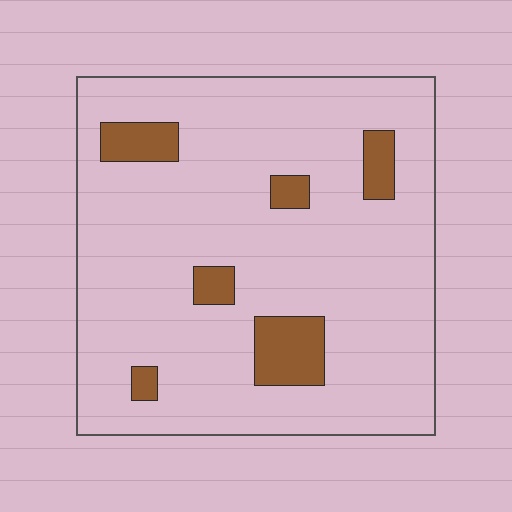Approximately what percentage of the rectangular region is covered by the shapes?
Approximately 10%.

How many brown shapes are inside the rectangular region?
6.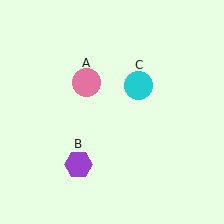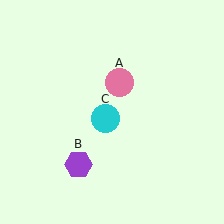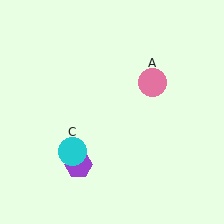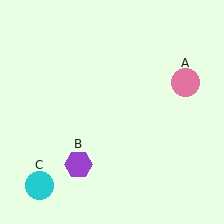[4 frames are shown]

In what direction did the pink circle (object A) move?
The pink circle (object A) moved right.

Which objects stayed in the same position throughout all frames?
Purple hexagon (object B) remained stationary.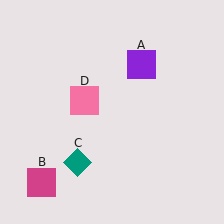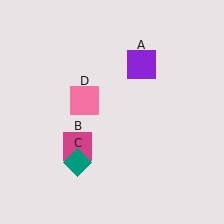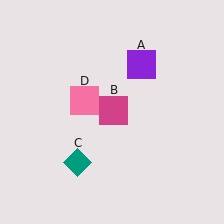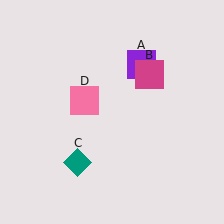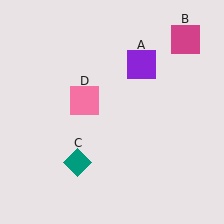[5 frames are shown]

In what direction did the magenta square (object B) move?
The magenta square (object B) moved up and to the right.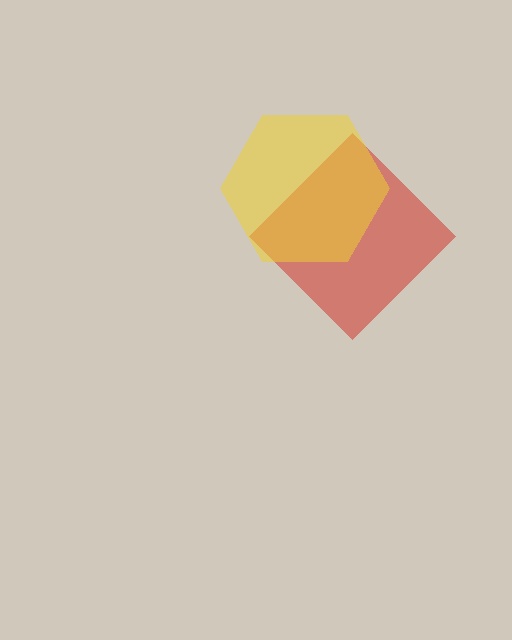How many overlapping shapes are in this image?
There are 2 overlapping shapes in the image.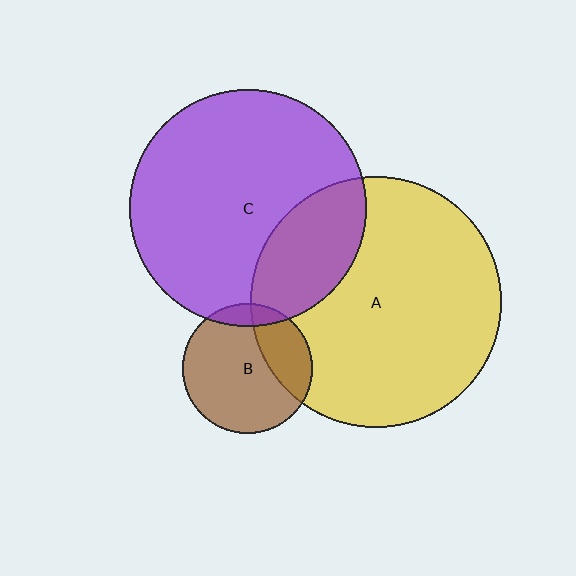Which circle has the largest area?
Circle A (yellow).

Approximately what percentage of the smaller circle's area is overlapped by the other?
Approximately 30%.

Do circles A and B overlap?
Yes.